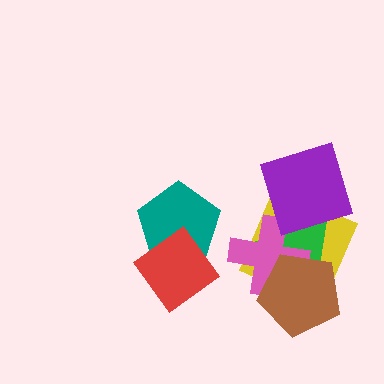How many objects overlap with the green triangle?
4 objects overlap with the green triangle.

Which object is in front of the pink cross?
The brown pentagon is in front of the pink cross.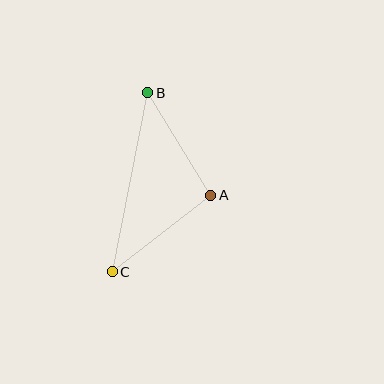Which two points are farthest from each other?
Points B and C are farthest from each other.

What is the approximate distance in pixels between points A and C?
The distance between A and C is approximately 125 pixels.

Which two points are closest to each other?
Points A and B are closest to each other.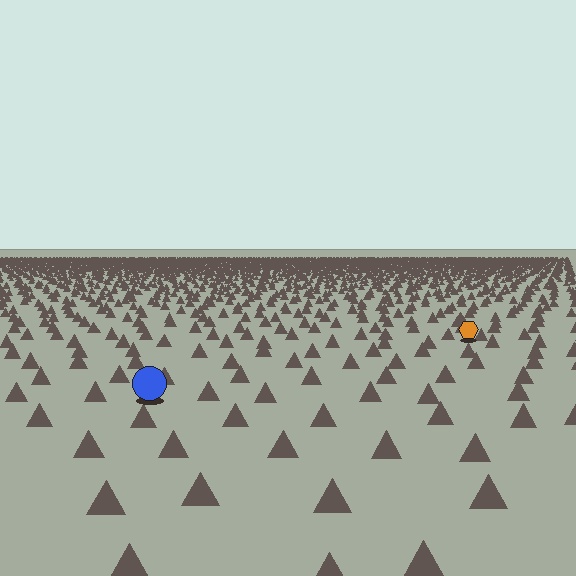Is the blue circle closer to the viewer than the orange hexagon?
Yes. The blue circle is closer — you can tell from the texture gradient: the ground texture is coarser near it.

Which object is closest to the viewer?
The blue circle is closest. The texture marks near it are larger and more spread out.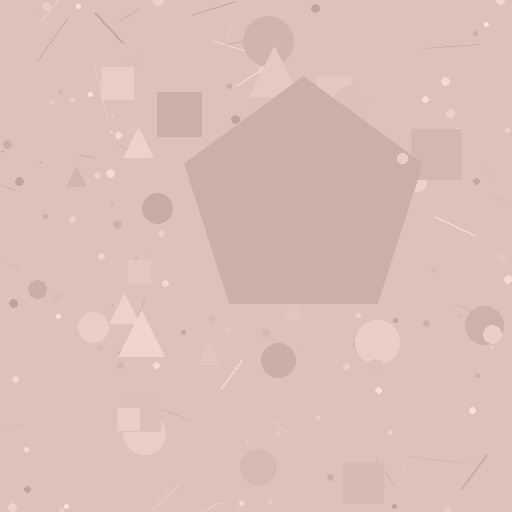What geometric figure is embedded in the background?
A pentagon is embedded in the background.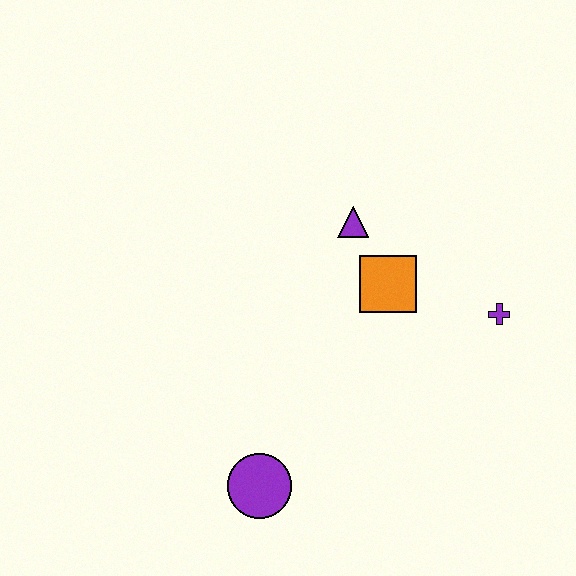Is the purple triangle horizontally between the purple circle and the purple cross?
Yes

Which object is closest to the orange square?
The purple triangle is closest to the orange square.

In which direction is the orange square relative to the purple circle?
The orange square is above the purple circle.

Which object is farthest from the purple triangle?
The purple circle is farthest from the purple triangle.